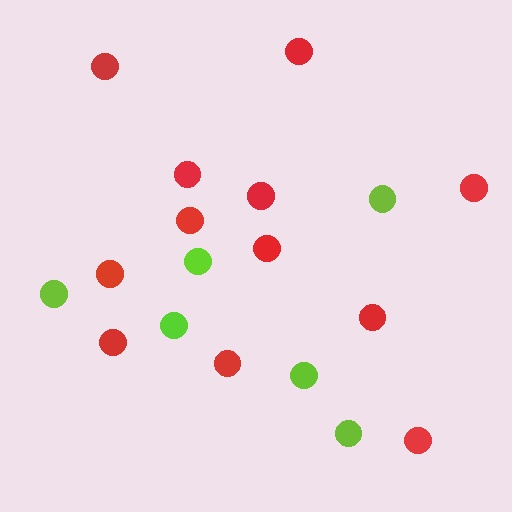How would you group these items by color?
There are 2 groups: one group of lime circles (6) and one group of red circles (12).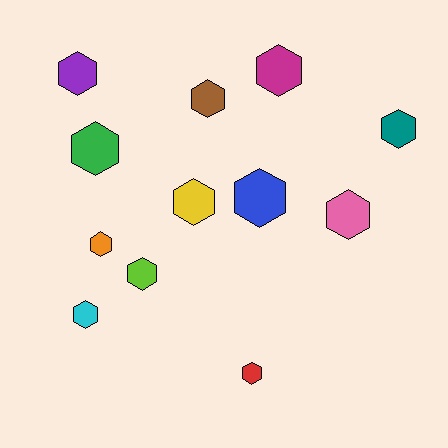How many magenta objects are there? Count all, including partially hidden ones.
There is 1 magenta object.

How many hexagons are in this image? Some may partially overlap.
There are 12 hexagons.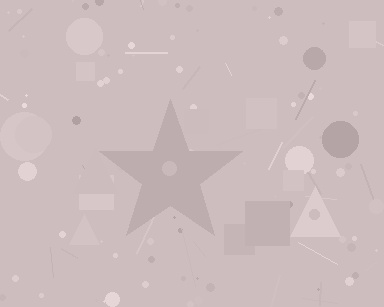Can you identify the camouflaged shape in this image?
The camouflaged shape is a star.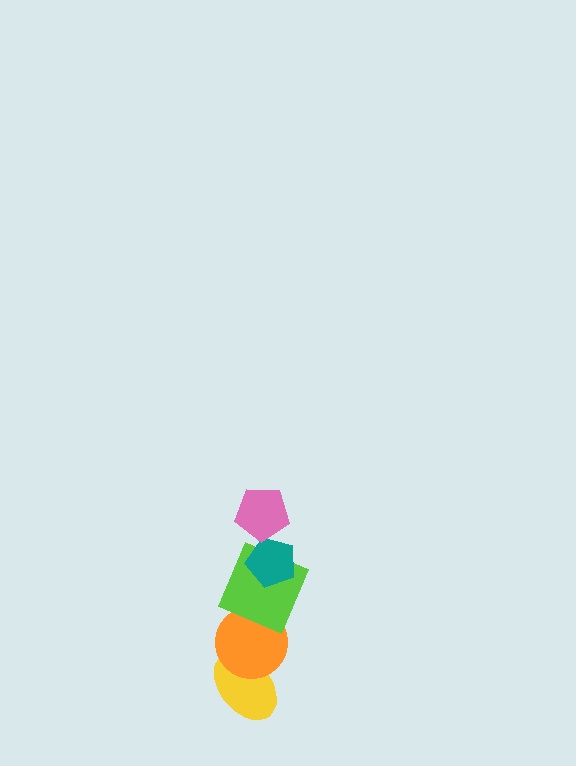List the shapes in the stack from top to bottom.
From top to bottom: the pink pentagon, the teal pentagon, the lime square, the orange circle, the yellow ellipse.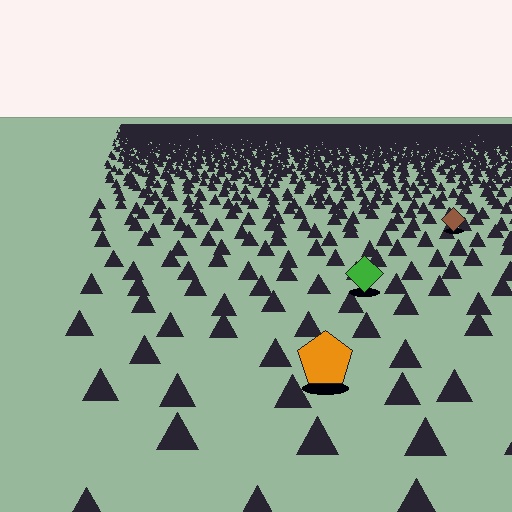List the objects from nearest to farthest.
From nearest to farthest: the orange pentagon, the green diamond, the brown diamond.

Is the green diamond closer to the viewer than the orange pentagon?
No. The orange pentagon is closer — you can tell from the texture gradient: the ground texture is coarser near it.